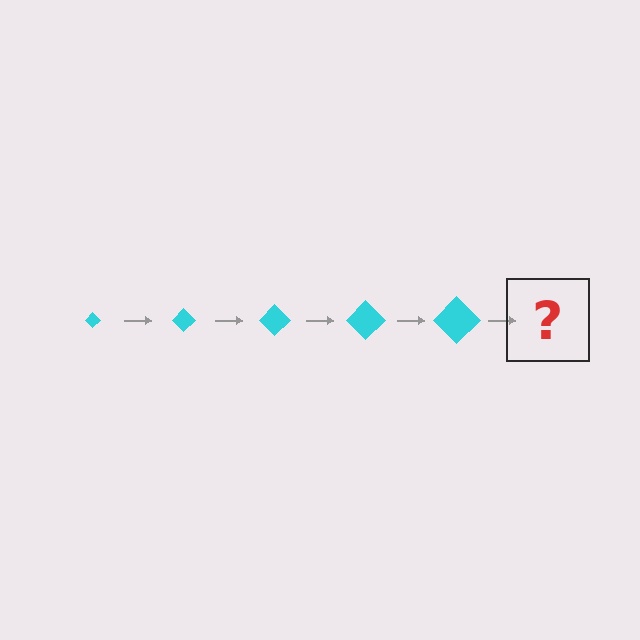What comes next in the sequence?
The next element should be a cyan diamond, larger than the previous one.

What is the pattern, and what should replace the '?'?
The pattern is that the diamond gets progressively larger each step. The '?' should be a cyan diamond, larger than the previous one.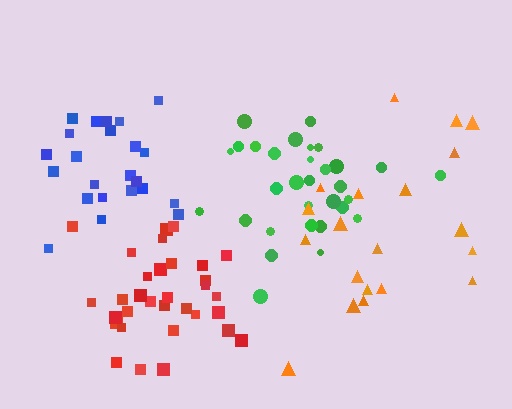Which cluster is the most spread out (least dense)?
Orange.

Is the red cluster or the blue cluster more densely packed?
Red.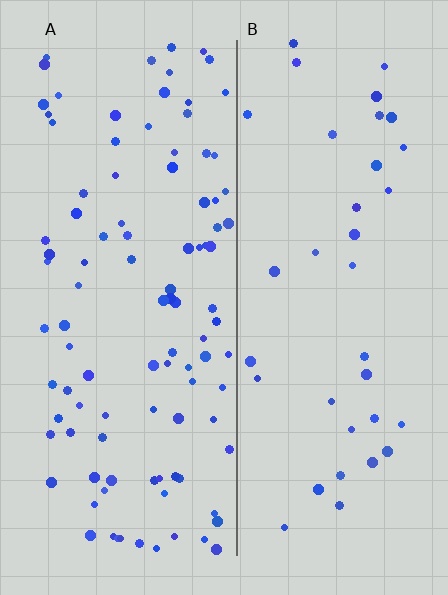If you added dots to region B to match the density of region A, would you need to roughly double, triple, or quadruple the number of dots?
Approximately triple.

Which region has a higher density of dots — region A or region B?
A (the left).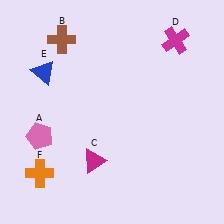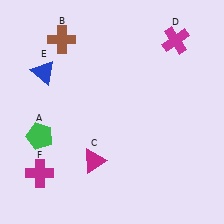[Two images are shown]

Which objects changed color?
A changed from pink to green. F changed from orange to magenta.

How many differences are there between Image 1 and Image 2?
There are 2 differences between the two images.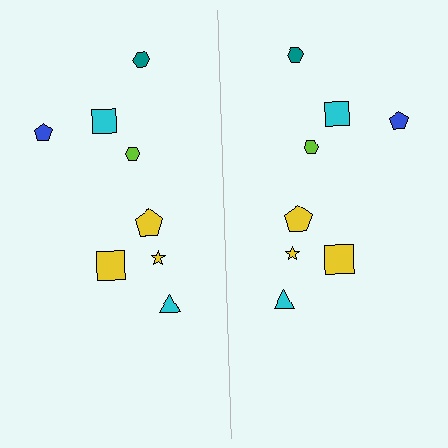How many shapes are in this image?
There are 16 shapes in this image.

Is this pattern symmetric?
Yes, this pattern has bilateral (reflection) symmetry.